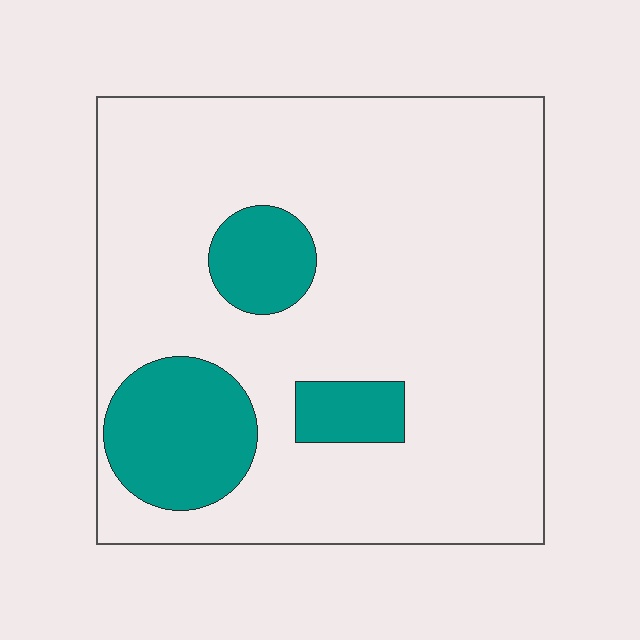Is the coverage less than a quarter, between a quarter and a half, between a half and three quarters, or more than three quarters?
Less than a quarter.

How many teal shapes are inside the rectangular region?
3.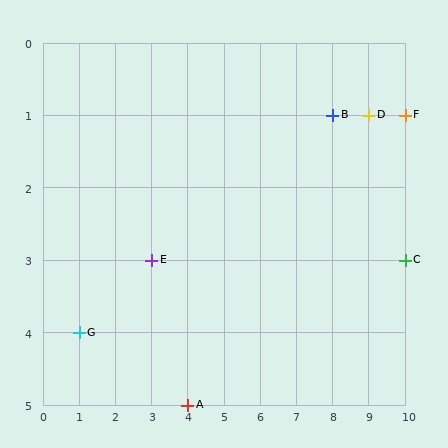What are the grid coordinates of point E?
Point E is at grid coordinates (3, 3).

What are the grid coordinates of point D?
Point D is at grid coordinates (9, 1).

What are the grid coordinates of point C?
Point C is at grid coordinates (10, 3).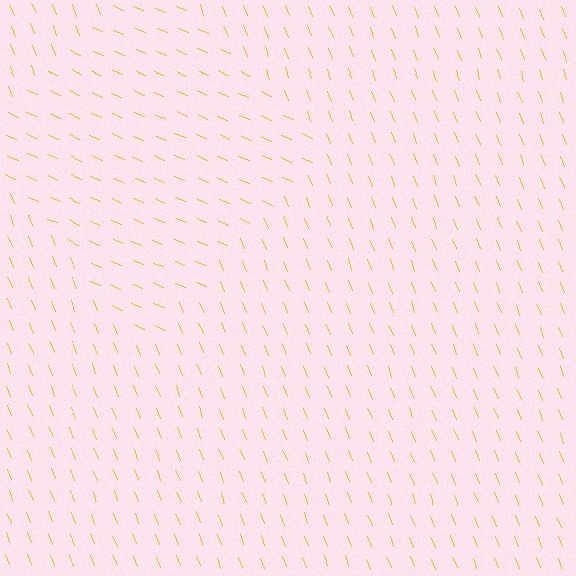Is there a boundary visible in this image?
Yes, there is a texture boundary formed by a change in line orientation.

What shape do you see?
I see a diamond.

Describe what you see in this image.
The image is filled with small yellow line segments. A diamond region in the image has lines oriented differently from the surrounding lines, creating a visible texture boundary.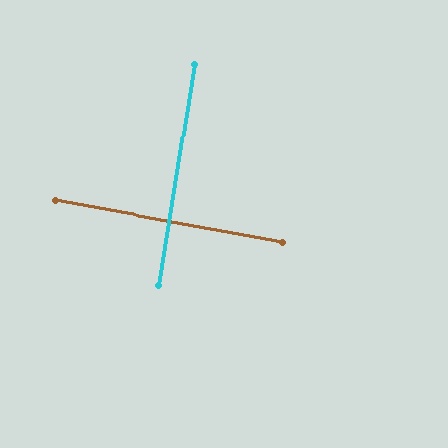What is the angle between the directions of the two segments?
Approximately 89 degrees.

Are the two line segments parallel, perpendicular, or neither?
Perpendicular — they meet at approximately 89°.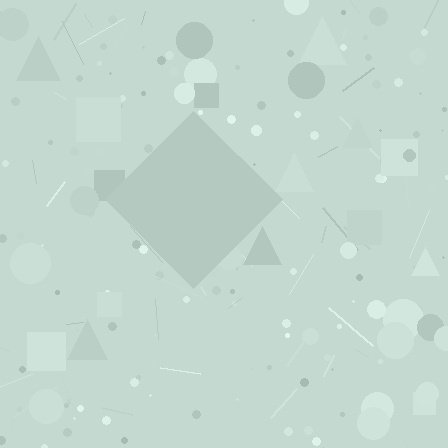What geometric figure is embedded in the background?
A diamond is embedded in the background.